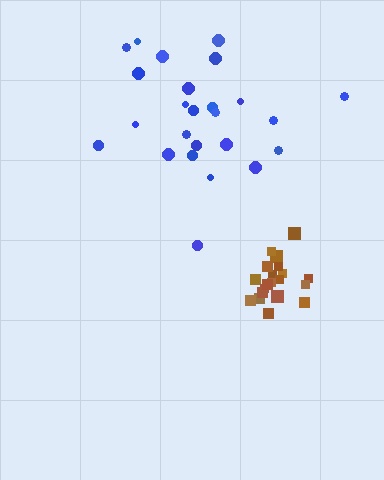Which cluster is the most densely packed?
Brown.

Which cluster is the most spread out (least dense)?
Blue.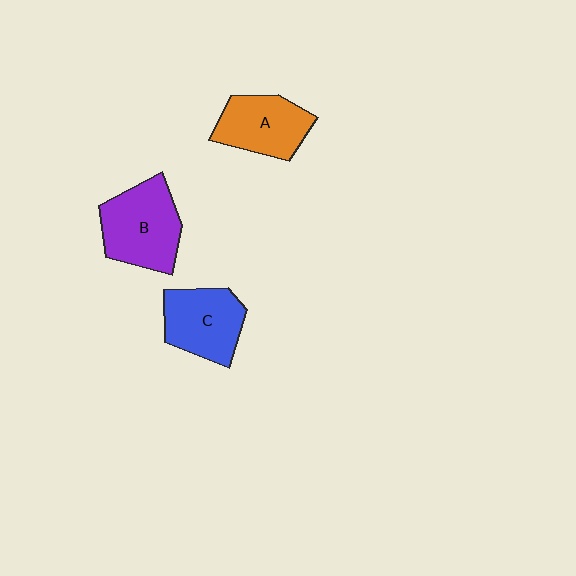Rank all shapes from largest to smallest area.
From largest to smallest: B (purple), C (blue), A (orange).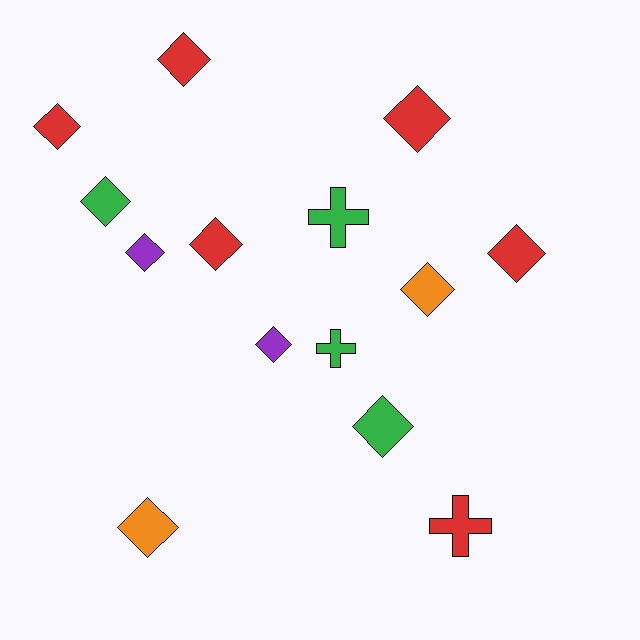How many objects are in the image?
There are 14 objects.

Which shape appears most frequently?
Diamond, with 11 objects.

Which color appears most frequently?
Red, with 6 objects.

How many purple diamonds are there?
There are 2 purple diamonds.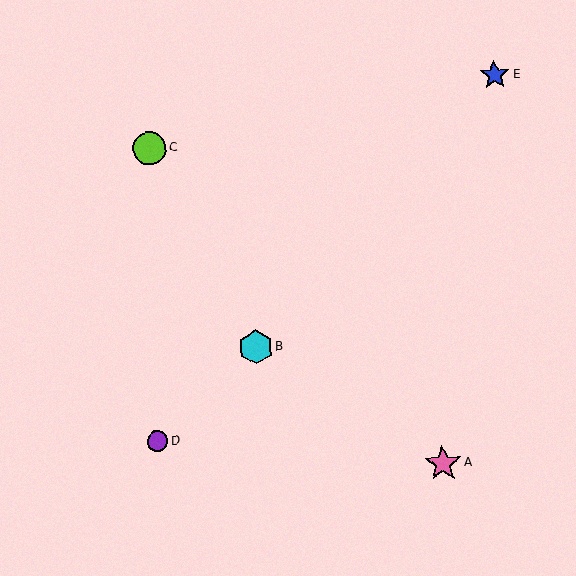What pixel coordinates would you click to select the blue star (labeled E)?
Click at (495, 75) to select the blue star E.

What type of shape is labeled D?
Shape D is a purple circle.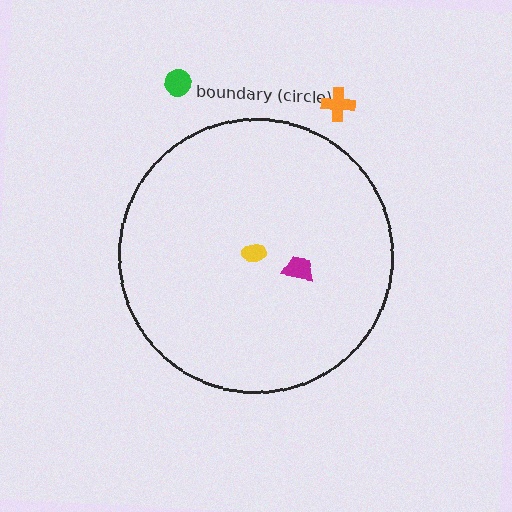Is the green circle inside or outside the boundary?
Outside.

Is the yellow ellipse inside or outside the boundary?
Inside.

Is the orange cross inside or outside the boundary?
Outside.